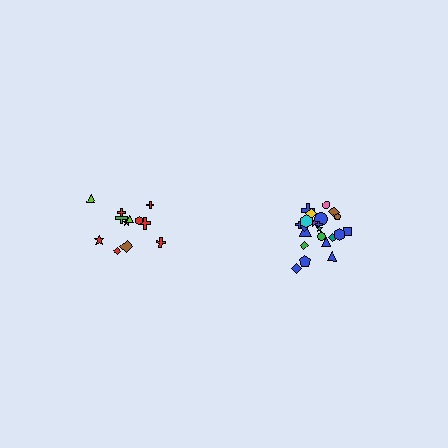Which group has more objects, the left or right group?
The right group.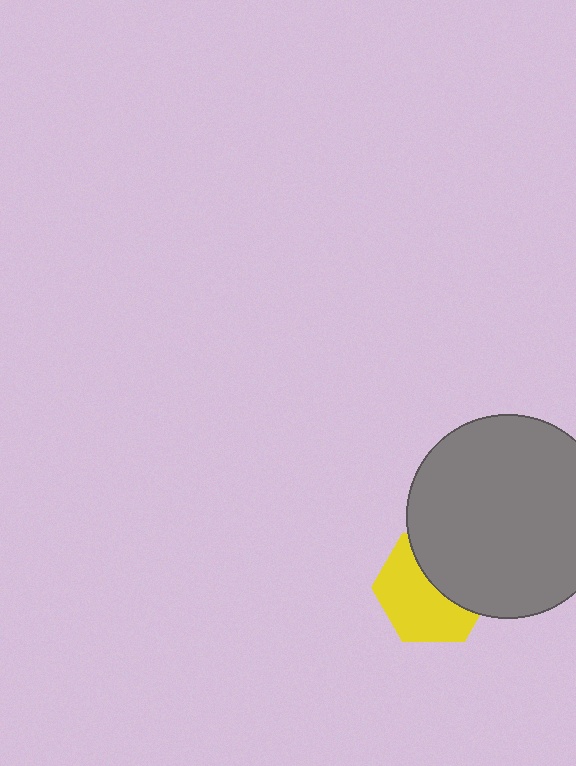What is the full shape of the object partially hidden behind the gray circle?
The partially hidden object is a yellow hexagon.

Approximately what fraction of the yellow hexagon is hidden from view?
Roughly 43% of the yellow hexagon is hidden behind the gray circle.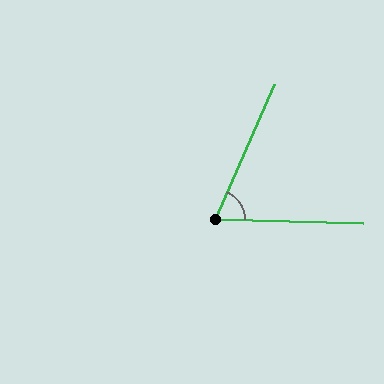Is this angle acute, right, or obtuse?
It is acute.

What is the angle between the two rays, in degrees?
Approximately 68 degrees.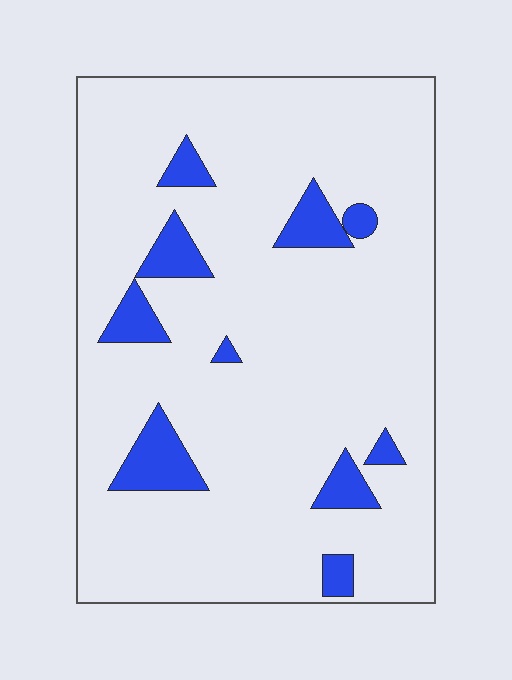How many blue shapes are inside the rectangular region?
10.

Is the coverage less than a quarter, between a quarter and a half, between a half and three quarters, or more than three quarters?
Less than a quarter.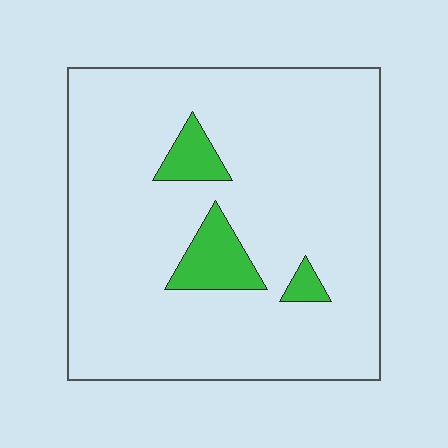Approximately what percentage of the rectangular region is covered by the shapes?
Approximately 10%.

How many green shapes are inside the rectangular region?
3.